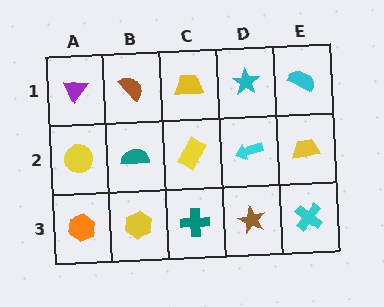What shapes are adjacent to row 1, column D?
A cyan arrow (row 2, column D), a yellow trapezoid (row 1, column C), a cyan semicircle (row 1, column E).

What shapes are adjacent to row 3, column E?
A yellow trapezoid (row 2, column E), a brown star (row 3, column D).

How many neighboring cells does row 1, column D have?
3.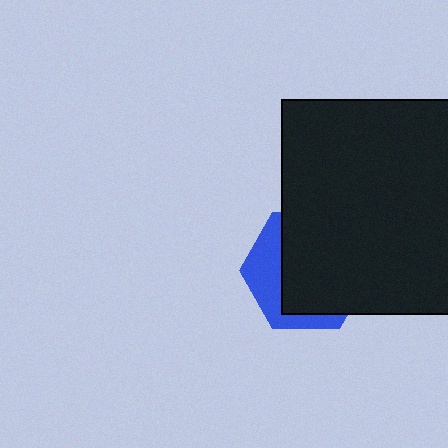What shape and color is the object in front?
The object in front is a black square.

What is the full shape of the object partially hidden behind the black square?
The partially hidden object is a blue hexagon.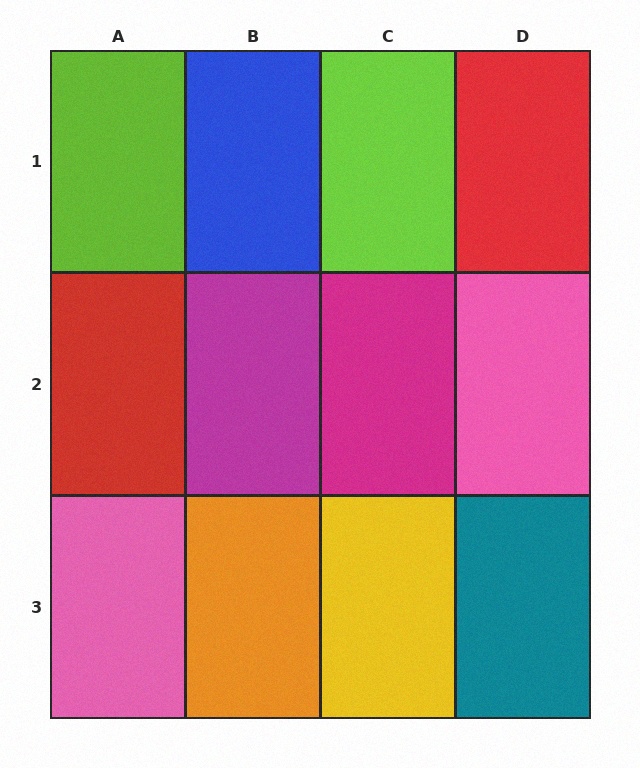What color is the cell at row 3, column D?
Teal.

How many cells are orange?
1 cell is orange.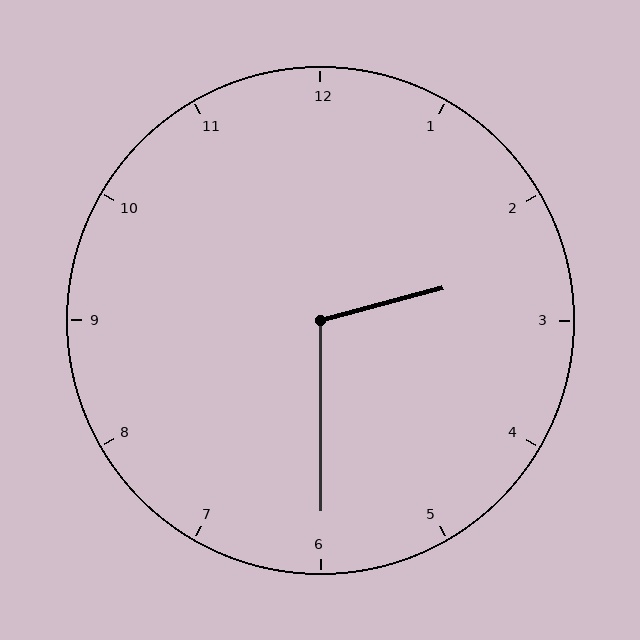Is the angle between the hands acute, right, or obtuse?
It is obtuse.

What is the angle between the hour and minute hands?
Approximately 105 degrees.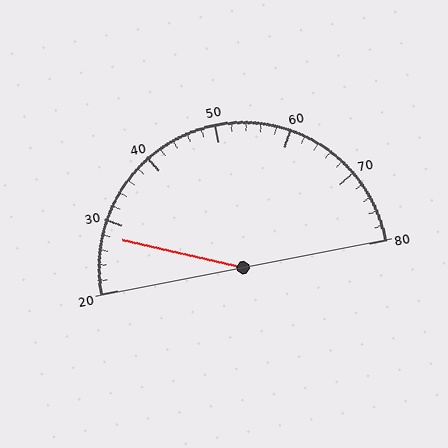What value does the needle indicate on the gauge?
The needle indicates approximately 28.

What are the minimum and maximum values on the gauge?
The gauge ranges from 20 to 80.